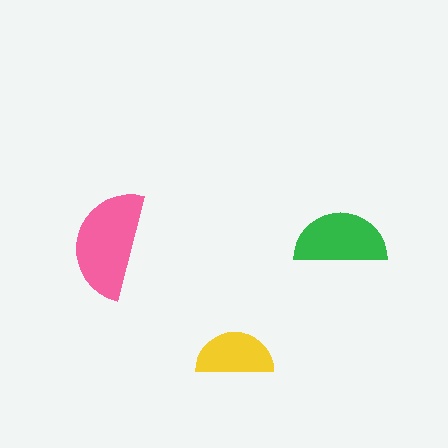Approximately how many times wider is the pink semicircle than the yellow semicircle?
About 1.5 times wider.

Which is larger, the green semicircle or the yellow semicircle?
The green one.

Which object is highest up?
The green semicircle is topmost.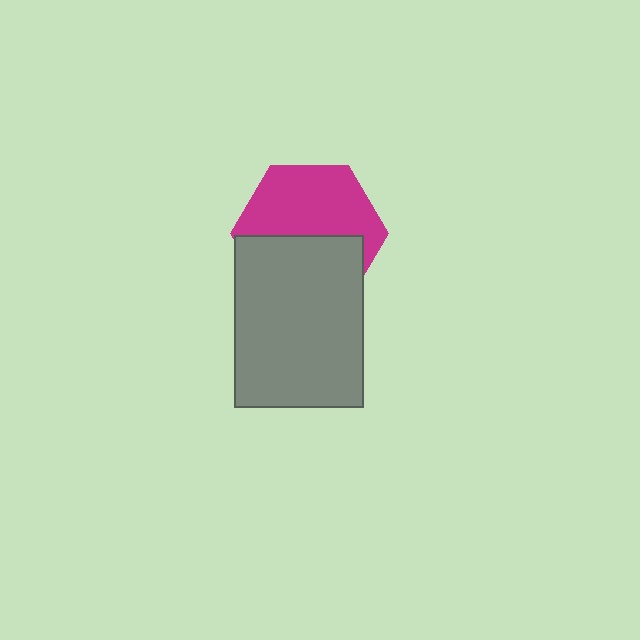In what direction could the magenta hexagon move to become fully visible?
The magenta hexagon could move up. That would shift it out from behind the gray rectangle entirely.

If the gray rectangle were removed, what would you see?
You would see the complete magenta hexagon.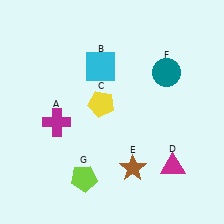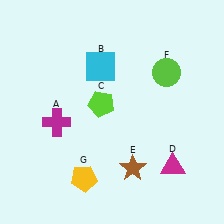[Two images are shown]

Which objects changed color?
C changed from yellow to lime. F changed from teal to lime. G changed from lime to yellow.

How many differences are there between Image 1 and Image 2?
There are 3 differences between the two images.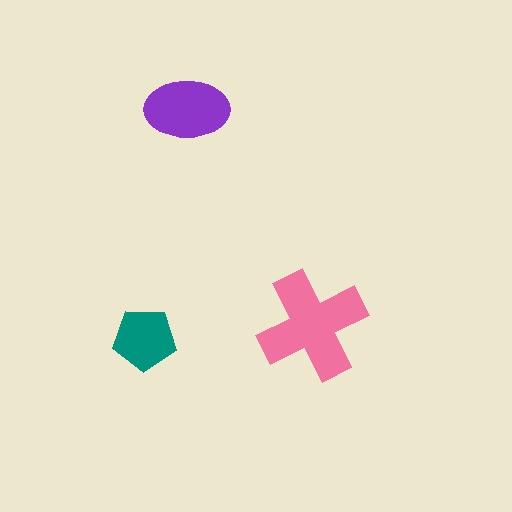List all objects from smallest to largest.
The teal pentagon, the purple ellipse, the pink cross.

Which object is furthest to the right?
The pink cross is rightmost.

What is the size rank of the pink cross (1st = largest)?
1st.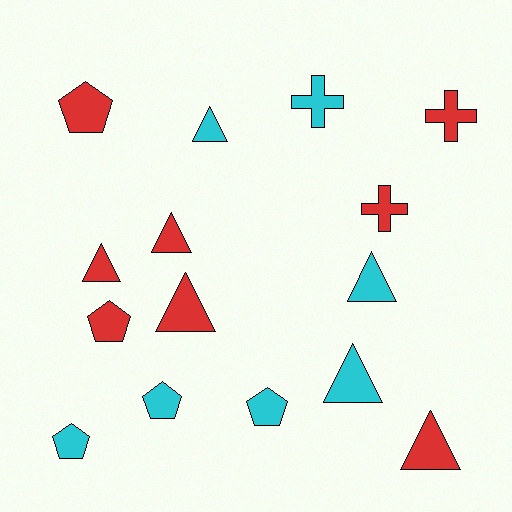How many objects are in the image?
There are 15 objects.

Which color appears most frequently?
Red, with 8 objects.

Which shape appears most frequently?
Triangle, with 7 objects.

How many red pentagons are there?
There are 2 red pentagons.